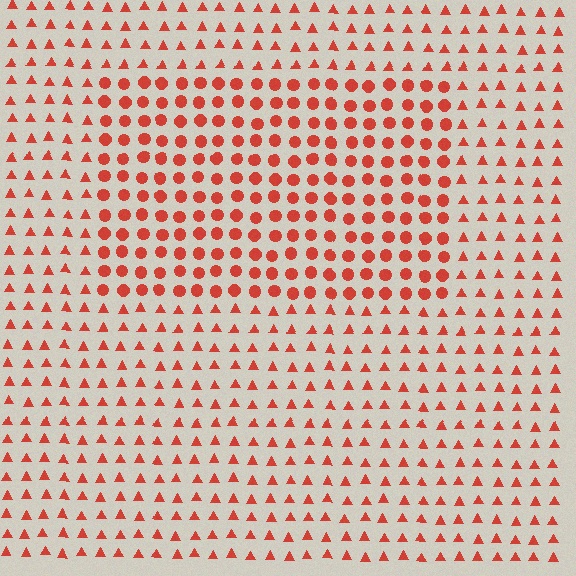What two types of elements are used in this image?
The image uses circles inside the rectangle region and triangles outside it.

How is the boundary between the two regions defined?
The boundary is defined by a change in element shape: circles inside vs. triangles outside. All elements share the same color and spacing.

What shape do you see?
I see a rectangle.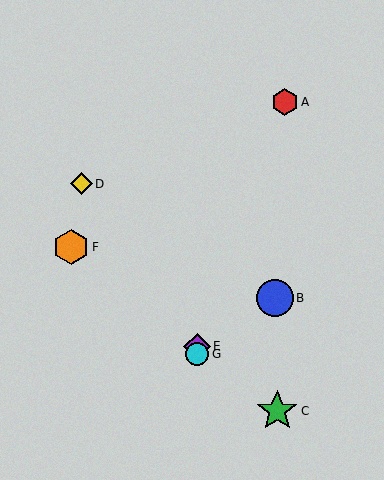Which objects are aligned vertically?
Objects E, G are aligned vertically.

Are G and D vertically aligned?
No, G is at x≈197 and D is at x≈82.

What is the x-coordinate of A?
Object A is at x≈285.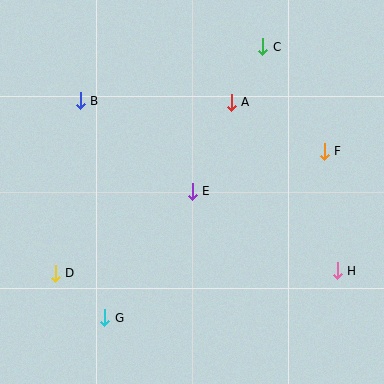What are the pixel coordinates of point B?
Point B is at (80, 101).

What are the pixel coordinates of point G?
Point G is at (105, 318).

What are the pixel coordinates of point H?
Point H is at (337, 271).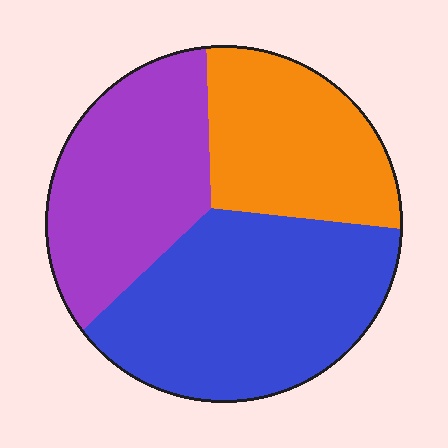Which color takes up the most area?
Blue, at roughly 40%.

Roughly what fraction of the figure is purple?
Purple covers 31% of the figure.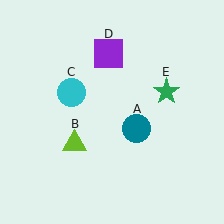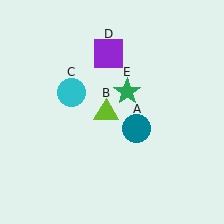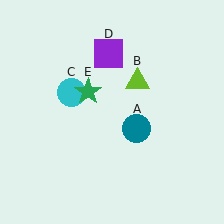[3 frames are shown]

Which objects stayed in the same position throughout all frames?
Teal circle (object A) and cyan circle (object C) and purple square (object D) remained stationary.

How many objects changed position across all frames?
2 objects changed position: lime triangle (object B), green star (object E).